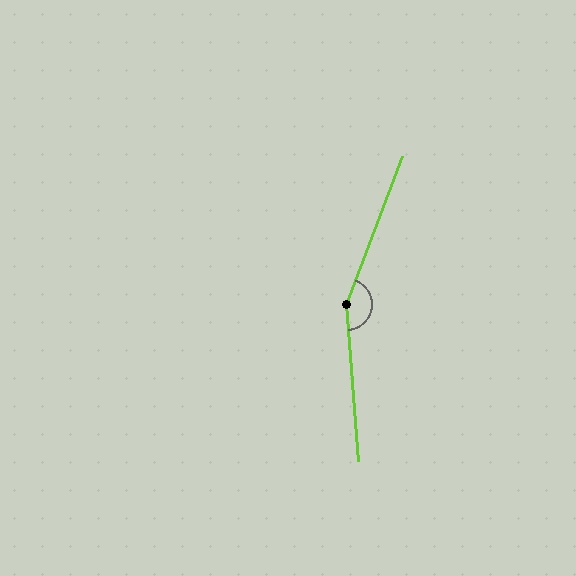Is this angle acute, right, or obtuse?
It is obtuse.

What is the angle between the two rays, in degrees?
Approximately 155 degrees.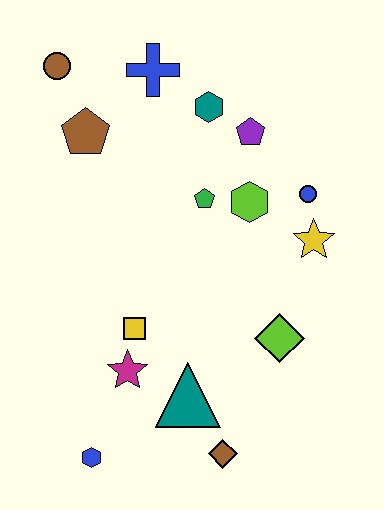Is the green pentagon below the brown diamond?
No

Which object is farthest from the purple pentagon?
The blue hexagon is farthest from the purple pentagon.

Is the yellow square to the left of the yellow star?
Yes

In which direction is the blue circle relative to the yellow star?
The blue circle is above the yellow star.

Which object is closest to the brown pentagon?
The brown circle is closest to the brown pentagon.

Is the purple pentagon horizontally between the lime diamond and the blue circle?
No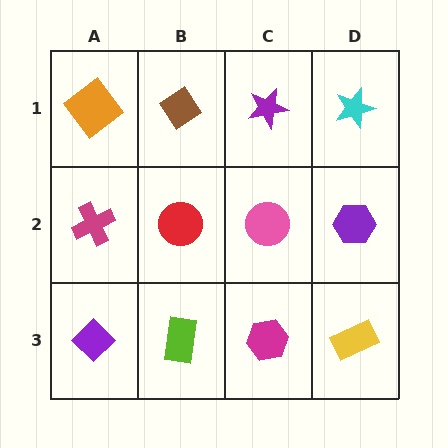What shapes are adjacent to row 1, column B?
A red circle (row 2, column B), an orange diamond (row 1, column A), a purple star (row 1, column C).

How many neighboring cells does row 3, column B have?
3.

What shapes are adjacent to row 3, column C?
A pink circle (row 2, column C), a lime rectangle (row 3, column B), a yellow rectangle (row 3, column D).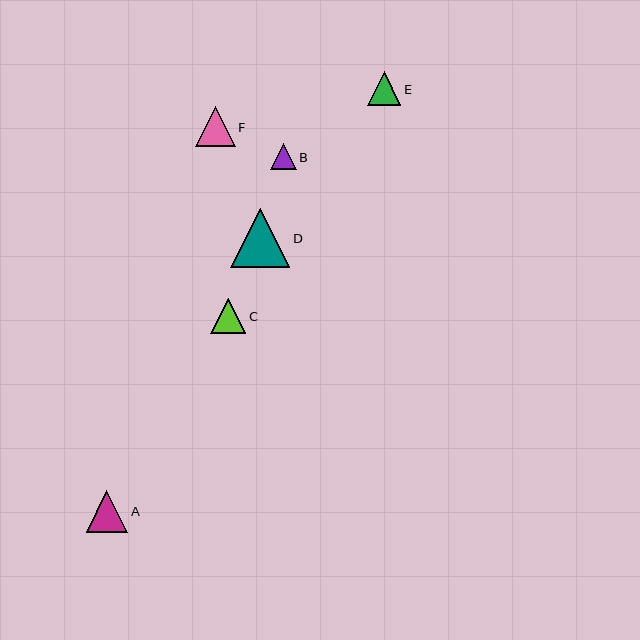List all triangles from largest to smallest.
From largest to smallest: D, A, F, C, E, B.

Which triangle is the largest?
Triangle D is the largest with a size of approximately 59 pixels.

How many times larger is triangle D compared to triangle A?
Triangle D is approximately 1.4 times the size of triangle A.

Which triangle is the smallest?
Triangle B is the smallest with a size of approximately 26 pixels.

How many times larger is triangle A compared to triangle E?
Triangle A is approximately 1.2 times the size of triangle E.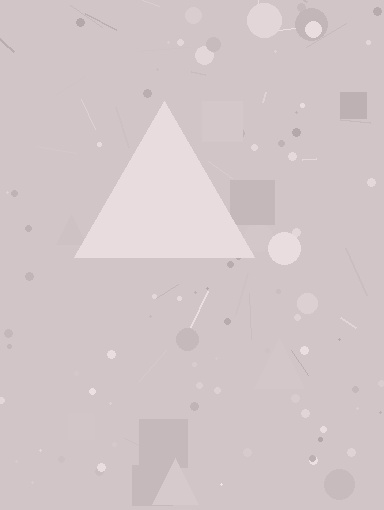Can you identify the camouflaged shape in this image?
The camouflaged shape is a triangle.